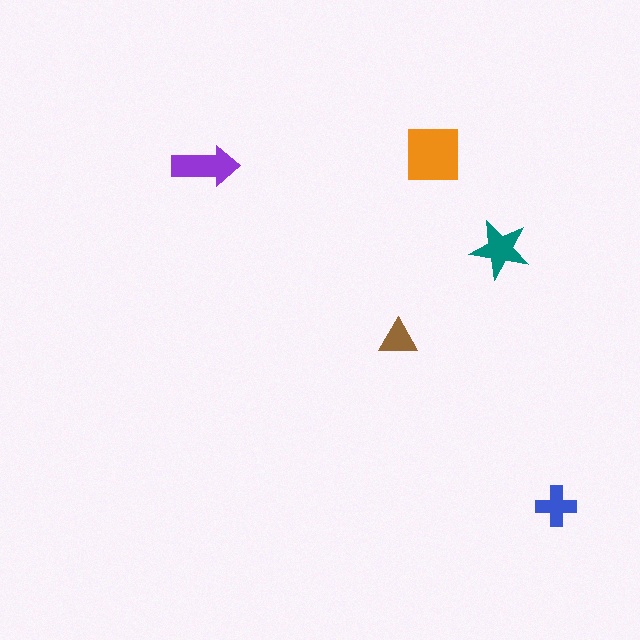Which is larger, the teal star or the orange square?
The orange square.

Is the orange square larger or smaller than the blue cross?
Larger.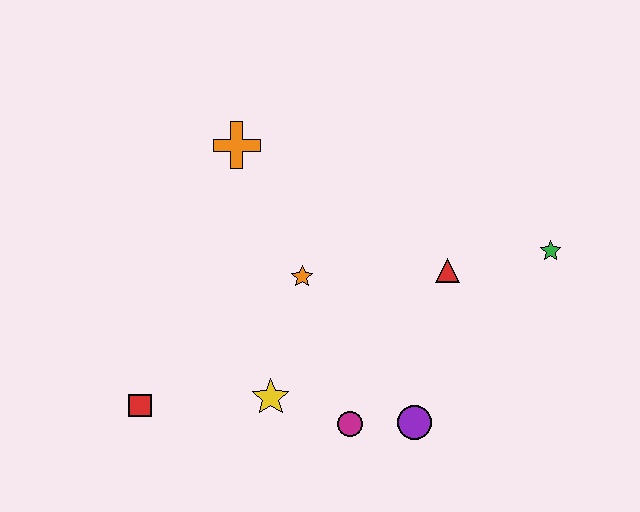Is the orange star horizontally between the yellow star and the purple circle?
Yes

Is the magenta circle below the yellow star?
Yes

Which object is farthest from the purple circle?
The orange cross is farthest from the purple circle.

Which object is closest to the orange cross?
The orange star is closest to the orange cross.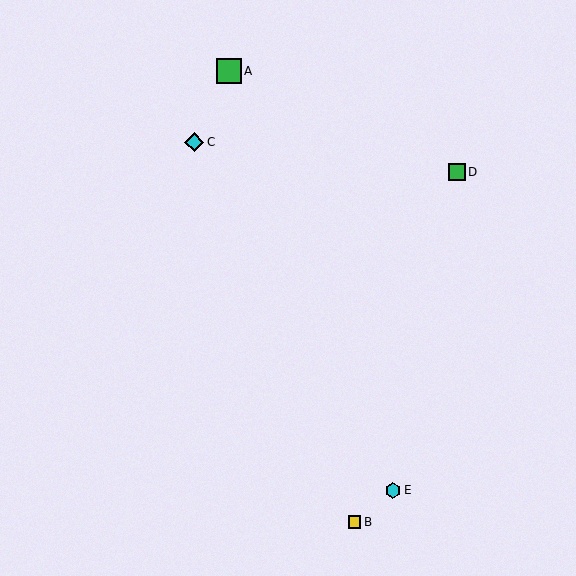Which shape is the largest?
The green square (labeled A) is the largest.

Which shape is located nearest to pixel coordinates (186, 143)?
The cyan diamond (labeled C) at (194, 142) is nearest to that location.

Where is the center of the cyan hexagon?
The center of the cyan hexagon is at (393, 490).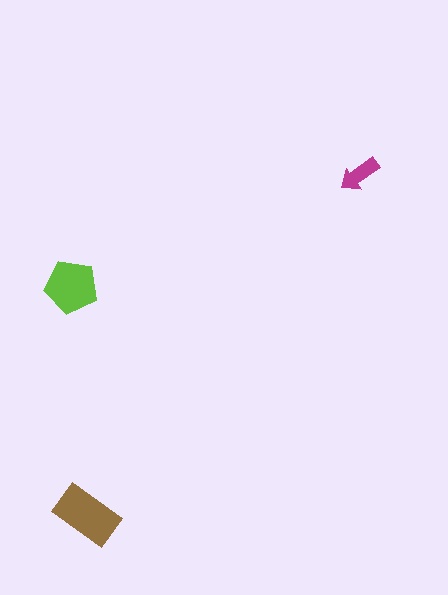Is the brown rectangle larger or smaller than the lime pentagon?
Larger.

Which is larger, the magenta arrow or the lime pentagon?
The lime pentagon.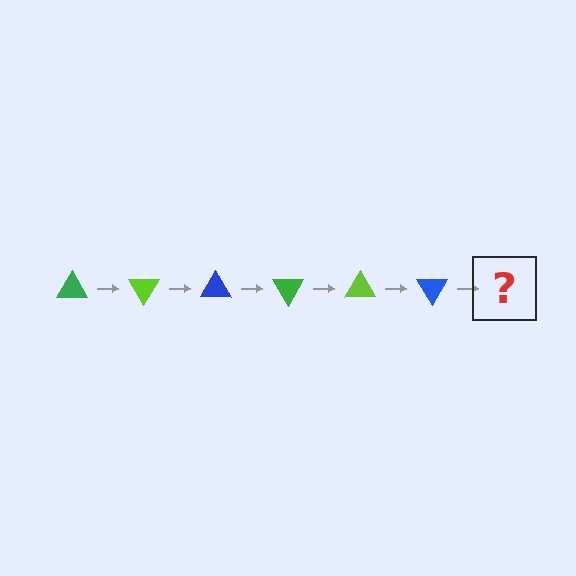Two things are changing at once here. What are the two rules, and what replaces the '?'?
The two rules are that it rotates 60 degrees each step and the color cycles through green, lime, and blue. The '?' should be a green triangle, rotated 360 degrees from the start.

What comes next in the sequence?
The next element should be a green triangle, rotated 360 degrees from the start.